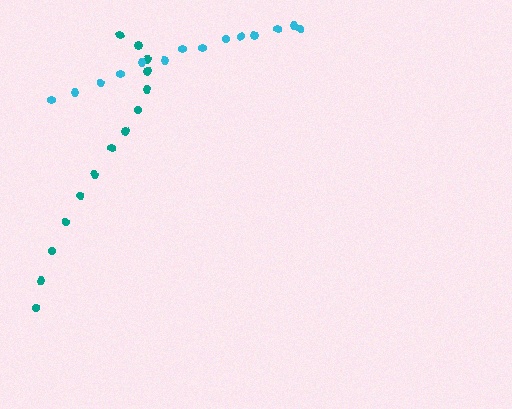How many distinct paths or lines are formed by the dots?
There are 2 distinct paths.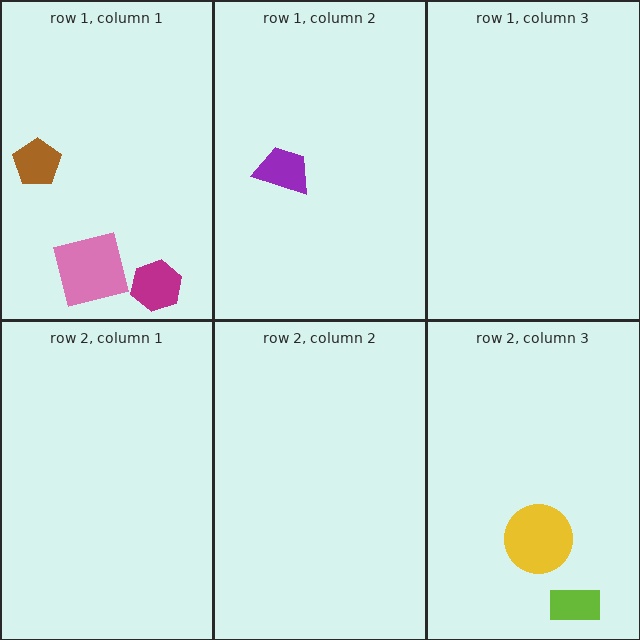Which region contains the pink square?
The row 1, column 1 region.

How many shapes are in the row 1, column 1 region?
3.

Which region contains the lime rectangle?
The row 2, column 3 region.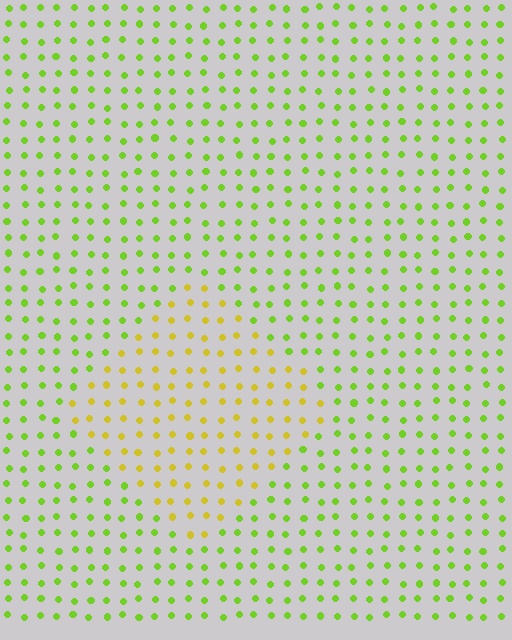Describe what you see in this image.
The image is filled with small lime elements in a uniform arrangement. A diamond-shaped region is visible where the elements are tinted to a slightly different hue, forming a subtle color boundary.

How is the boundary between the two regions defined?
The boundary is defined purely by a slight shift in hue (about 39 degrees). Spacing, size, and orientation are identical on both sides.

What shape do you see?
I see a diamond.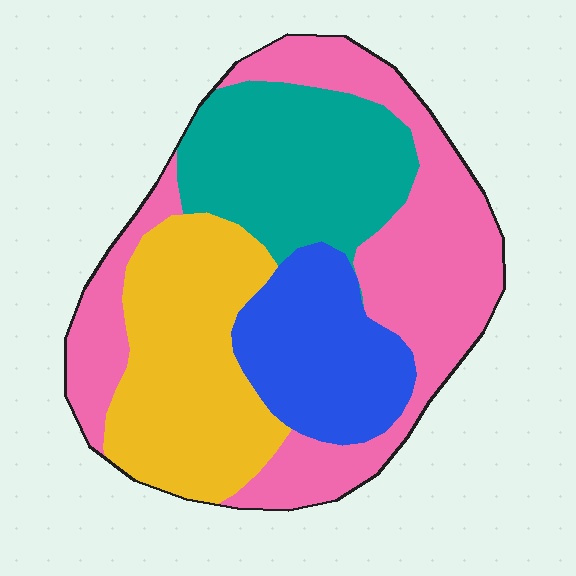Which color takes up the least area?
Blue, at roughly 15%.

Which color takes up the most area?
Pink, at roughly 35%.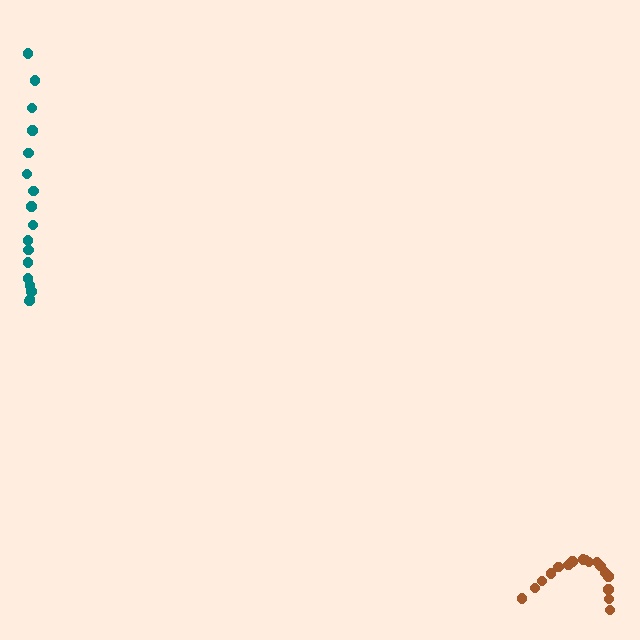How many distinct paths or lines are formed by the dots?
There are 2 distinct paths.